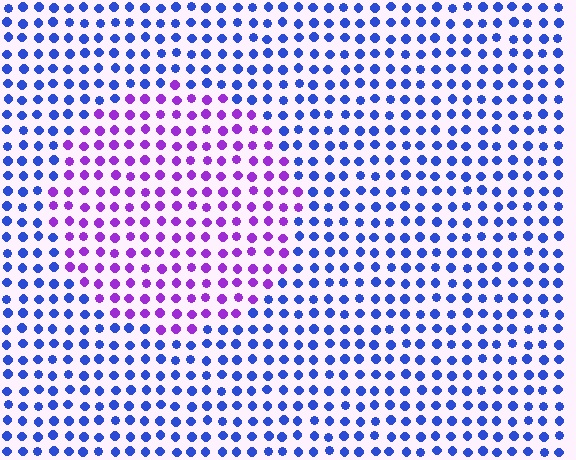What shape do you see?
I see a circle.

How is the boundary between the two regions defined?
The boundary is defined purely by a slight shift in hue (about 52 degrees). Spacing, size, and orientation are identical on both sides.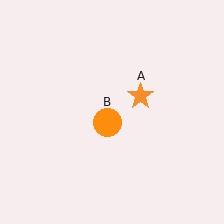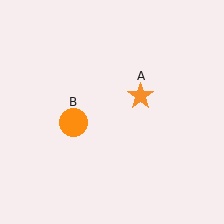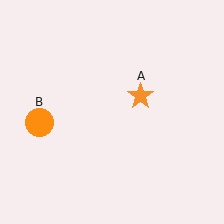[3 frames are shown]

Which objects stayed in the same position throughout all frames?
Orange star (object A) remained stationary.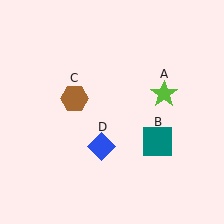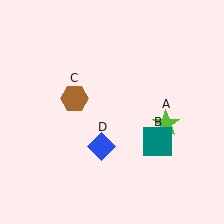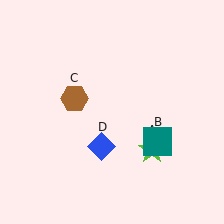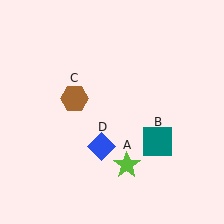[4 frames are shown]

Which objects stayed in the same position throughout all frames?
Teal square (object B) and brown hexagon (object C) and blue diamond (object D) remained stationary.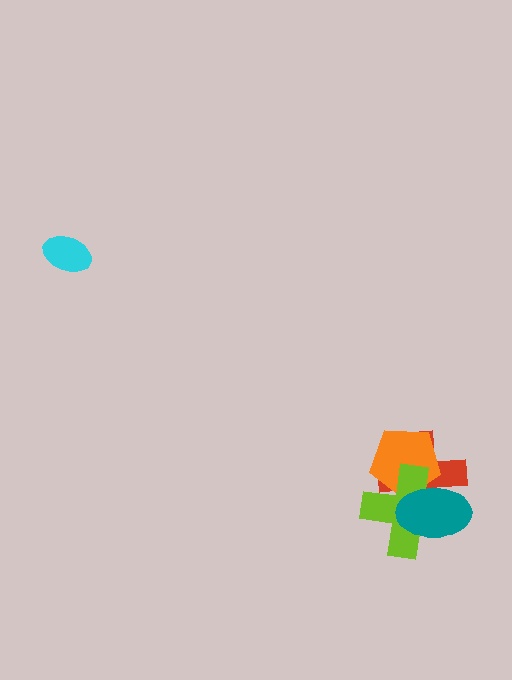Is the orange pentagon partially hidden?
Yes, it is partially covered by another shape.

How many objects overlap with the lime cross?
3 objects overlap with the lime cross.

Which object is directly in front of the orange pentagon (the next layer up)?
The lime cross is directly in front of the orange pentagon.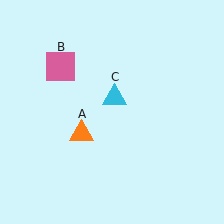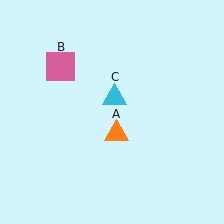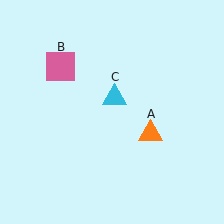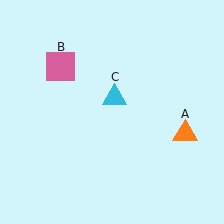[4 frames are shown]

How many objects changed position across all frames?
1 object changed position: orange triangle (object A).